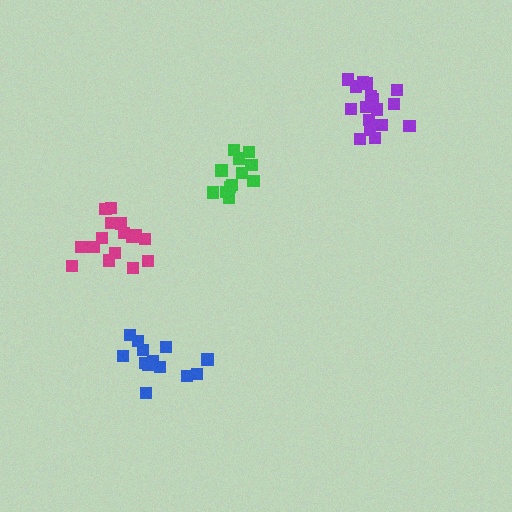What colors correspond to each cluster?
The clusters are colored: blue, green, magenta, purple.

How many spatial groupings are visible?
There are 4 spatial groupings.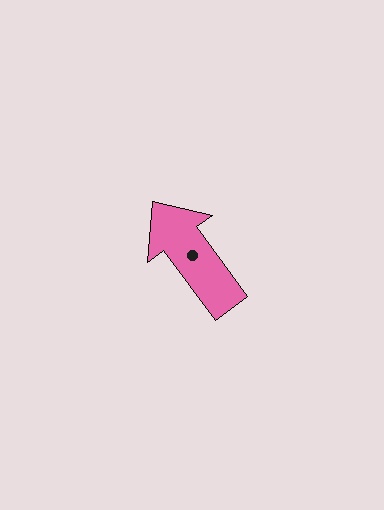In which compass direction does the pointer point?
Northwest.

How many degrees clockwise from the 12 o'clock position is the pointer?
Approximately 323 degrees.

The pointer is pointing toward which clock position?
Roughly 11 o'clock.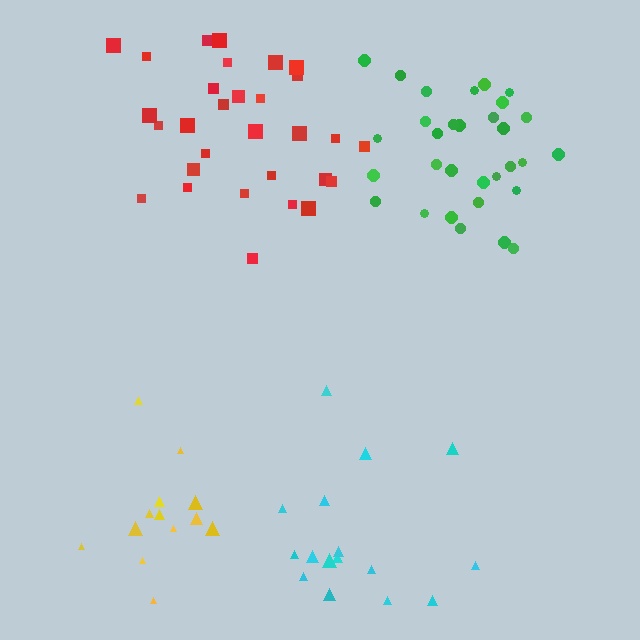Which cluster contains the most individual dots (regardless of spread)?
Green (31).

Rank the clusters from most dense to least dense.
green, red, yellow, cyan.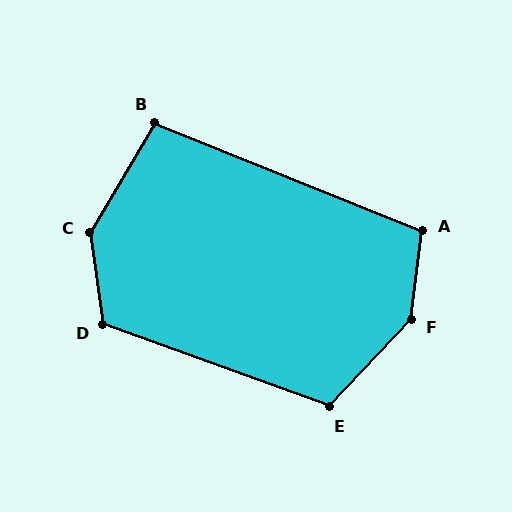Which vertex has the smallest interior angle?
B, at approximately 98 degrees.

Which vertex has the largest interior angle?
F, at approximately 144 degrees.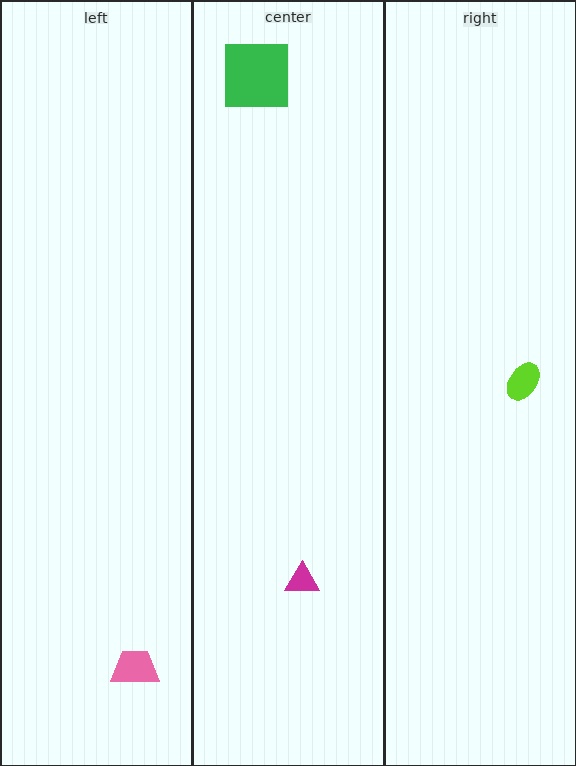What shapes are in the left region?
The pink trapezoid.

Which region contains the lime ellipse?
The right region.